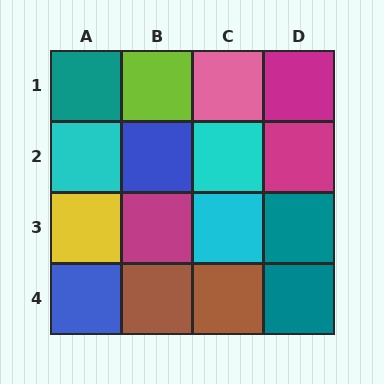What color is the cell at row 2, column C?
Cyan.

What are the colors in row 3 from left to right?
Yellow, magenta, cyan, teal.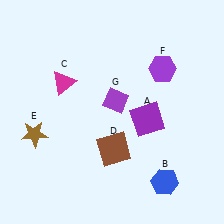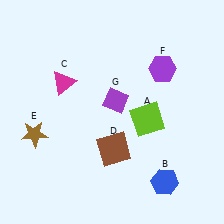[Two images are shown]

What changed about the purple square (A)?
In Image 1, A is purple. In Image 2, it changed to lime.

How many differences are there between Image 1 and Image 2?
There is 1 difference between the two images.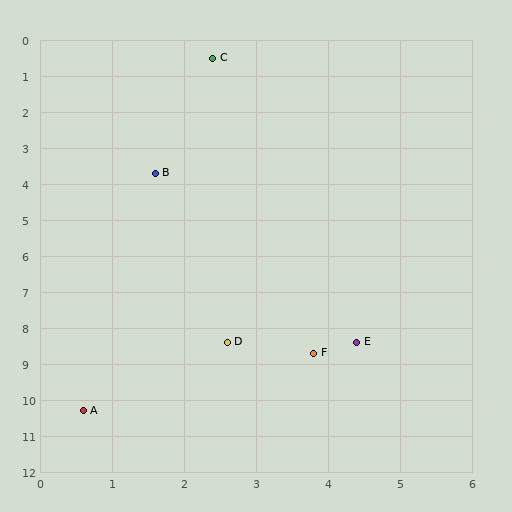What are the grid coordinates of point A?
Point A is at approximately (0.6, 10.3).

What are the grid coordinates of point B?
Point B is at approximately (1.6, 3.7).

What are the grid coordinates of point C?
Point C is at approximately (2.4, 0.5).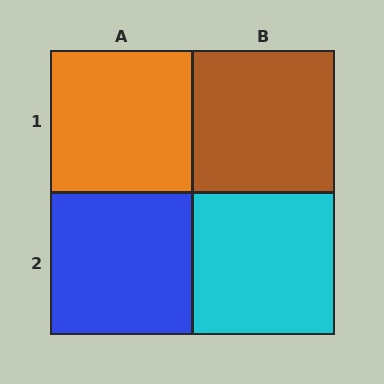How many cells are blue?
1 cell is blue.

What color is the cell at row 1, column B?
Brown.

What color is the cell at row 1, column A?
Orange.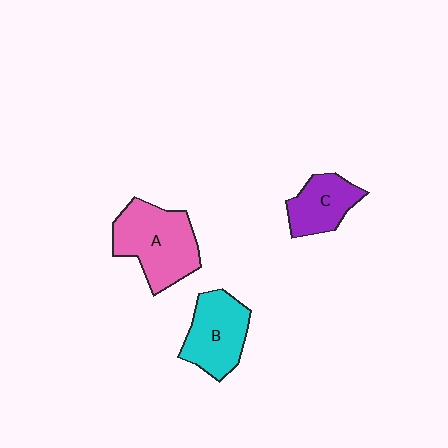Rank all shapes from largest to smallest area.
From largest to smallest: A (pink), B (cyan), C (purple).